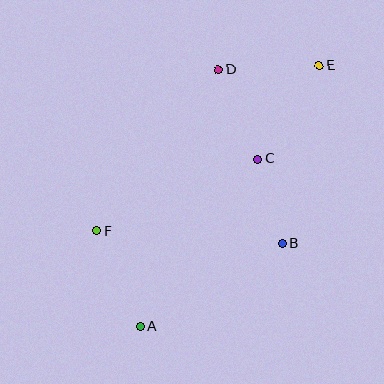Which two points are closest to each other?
Points B and C are closest to each other.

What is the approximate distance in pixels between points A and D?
The distance between A and D is approximately 268 pixels.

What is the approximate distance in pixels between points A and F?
The distance between A and F is approximately 105 pixels.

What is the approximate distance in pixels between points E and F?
The distance between E and F is approximately 277 pixels.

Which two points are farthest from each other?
Points A and E are farthest from each other.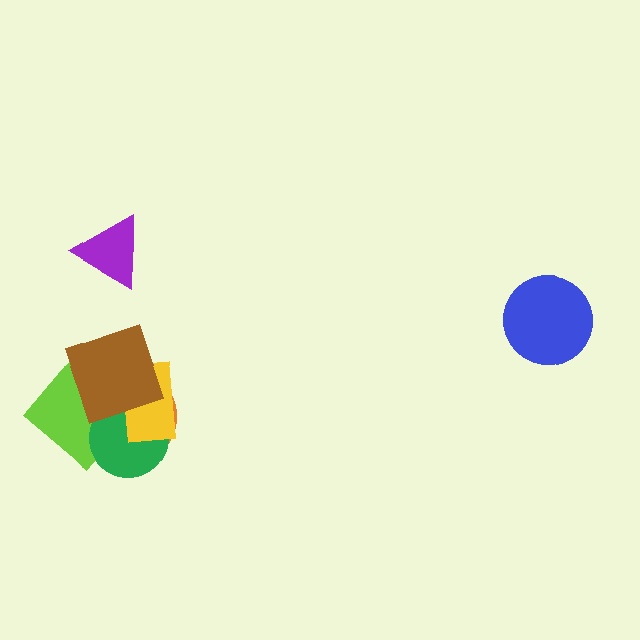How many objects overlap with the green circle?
4 objects overlap with the green circle.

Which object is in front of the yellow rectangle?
The brown square is in front of the yellow rectangle.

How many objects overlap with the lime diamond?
4 objects overlap with the lime diamond.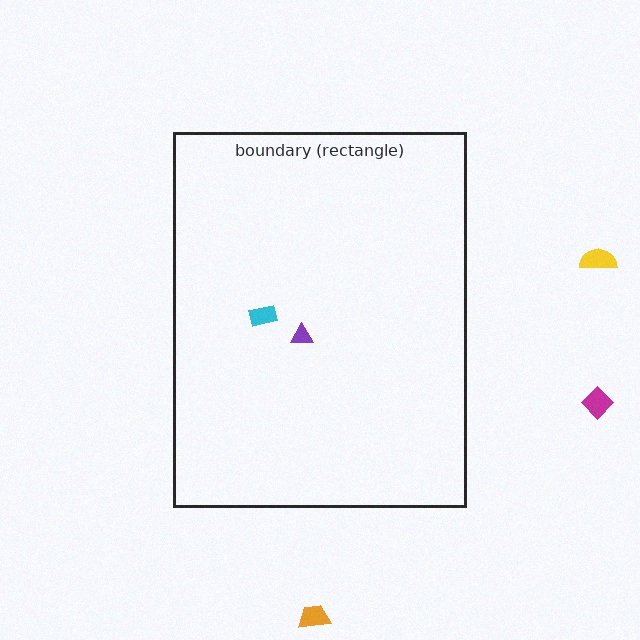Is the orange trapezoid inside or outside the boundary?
Outside.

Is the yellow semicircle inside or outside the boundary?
Outside.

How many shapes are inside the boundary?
2 inside, 3 outside.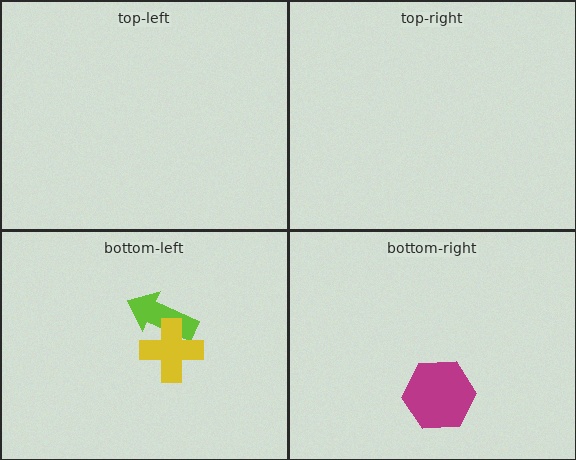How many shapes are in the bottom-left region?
2.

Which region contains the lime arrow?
The bottom-left region.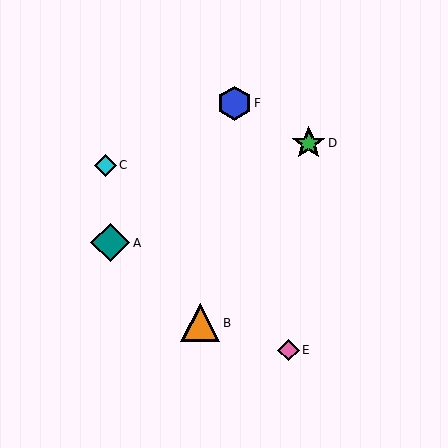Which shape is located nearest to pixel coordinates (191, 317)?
The orange triangle (labeled B) at (200, 323) is nearest to that location.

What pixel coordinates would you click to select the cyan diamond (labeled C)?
Click at (105, 165) to select the cyan diamond C.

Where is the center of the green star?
The center of the green star is at (309, 143).